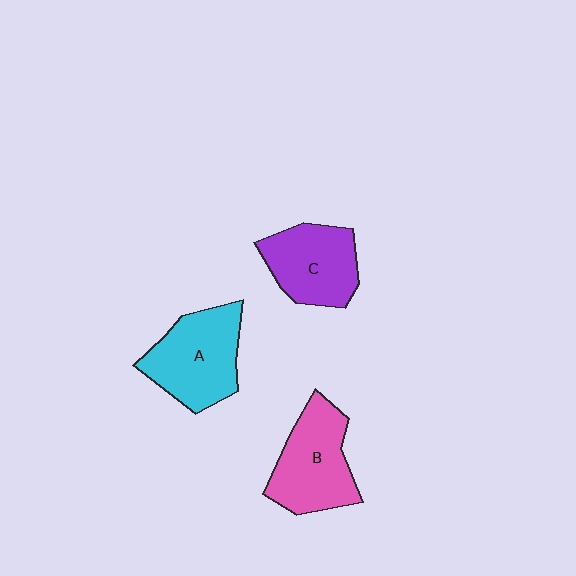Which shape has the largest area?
Shape A (cyan).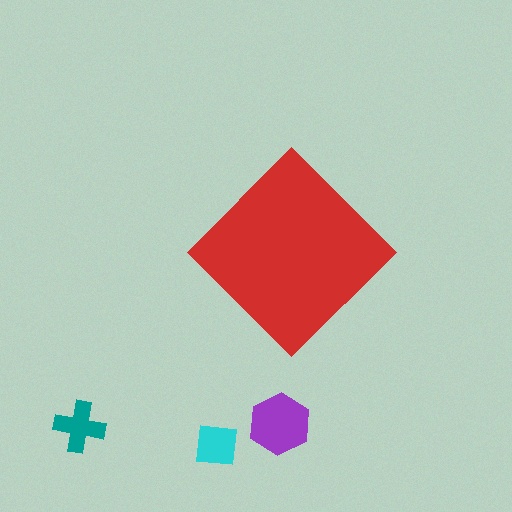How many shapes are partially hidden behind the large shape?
0 shapes are partially hidden.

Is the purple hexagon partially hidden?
No, the purple hexagon is fully visible.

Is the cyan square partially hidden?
No, the cyan square is fully visible.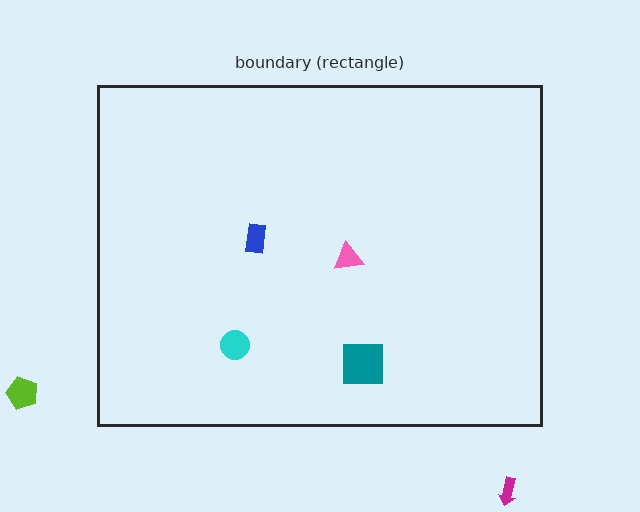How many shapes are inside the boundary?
4 inside, 2 outside.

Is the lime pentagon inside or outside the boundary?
Outside.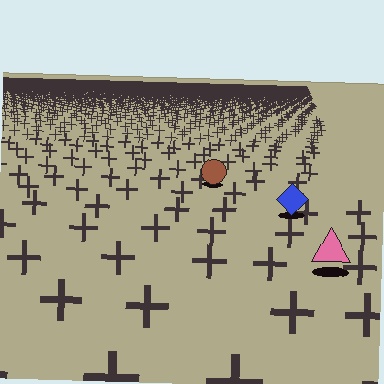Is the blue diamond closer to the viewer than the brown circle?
Yes. The blue diamond is closer — you can tell from the texture gradient: the ground texture is coarser near it.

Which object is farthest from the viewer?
The brown circle is farthest from the viewer. It appears smaller and the ground texture around it is denser.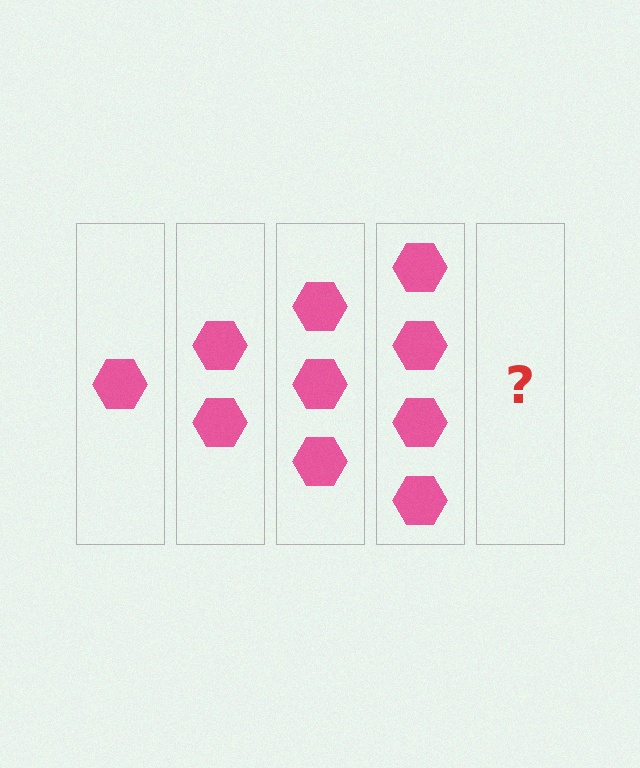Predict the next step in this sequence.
The next step is 5 hexagons.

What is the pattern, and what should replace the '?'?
The pattern is that each step adds one more hexagon. The '?' should be 5 hexagons.